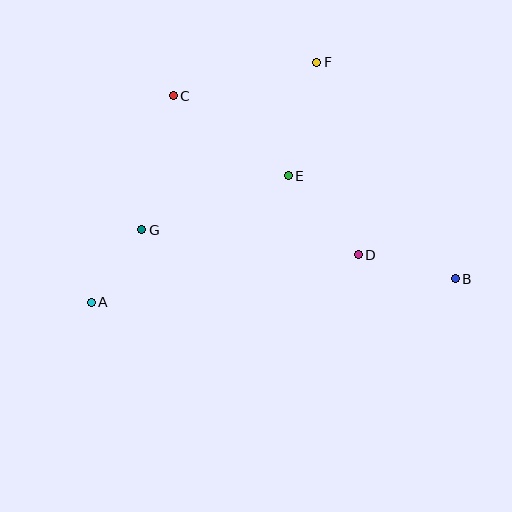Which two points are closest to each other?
Points A and G are closest to each other.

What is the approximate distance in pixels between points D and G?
The distance between D and G is approximately 218 pixels.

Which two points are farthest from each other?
Points A and B are farthest from each other.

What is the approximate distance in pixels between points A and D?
The distance between A and D is approximately 272 pixels.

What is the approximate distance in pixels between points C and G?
The distance between C and G is approximately 137 pixels.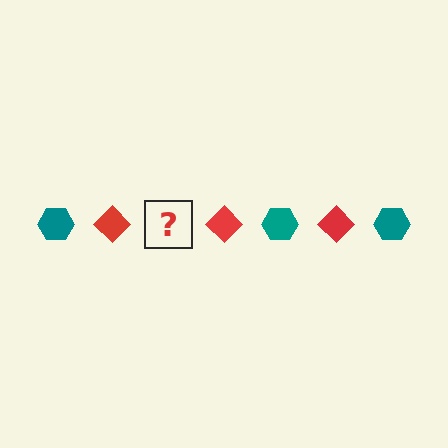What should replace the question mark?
The question mark should be replaced with a teal hexagon.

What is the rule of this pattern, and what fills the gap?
The rule is that the pattern alternates between teal hexagon and red diamond. The gap should be filled with a teal hexagon.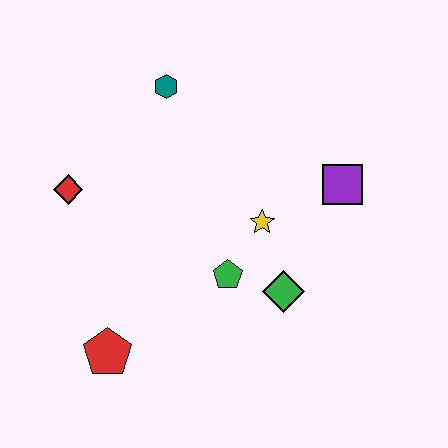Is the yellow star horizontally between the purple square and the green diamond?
No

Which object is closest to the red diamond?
The teal hexagon is closest to the red diamond.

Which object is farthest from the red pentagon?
The purple square is farthest from the red pentagon.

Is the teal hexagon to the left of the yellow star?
Yes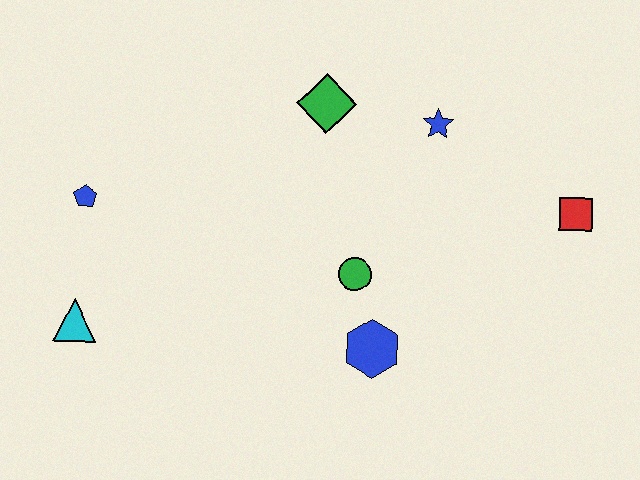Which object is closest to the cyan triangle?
The blue pentagon is closest to the cyan triangle.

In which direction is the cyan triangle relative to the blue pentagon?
The cyan triangle is below the blue pentagon.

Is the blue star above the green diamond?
No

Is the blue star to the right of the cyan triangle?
Yes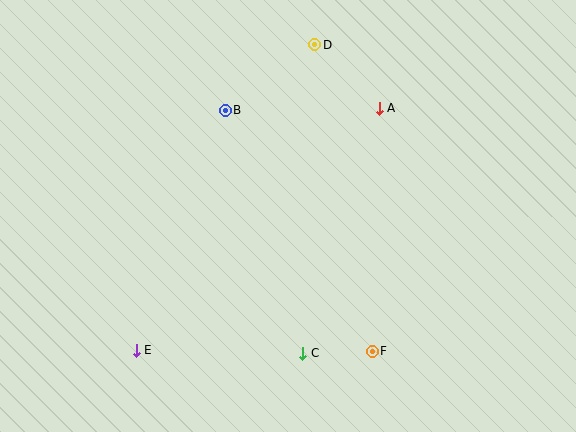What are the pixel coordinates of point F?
Point F is at (372, 351).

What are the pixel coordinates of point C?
Point C is at (303, 353).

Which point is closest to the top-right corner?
Point A is closest to the top-right corner.